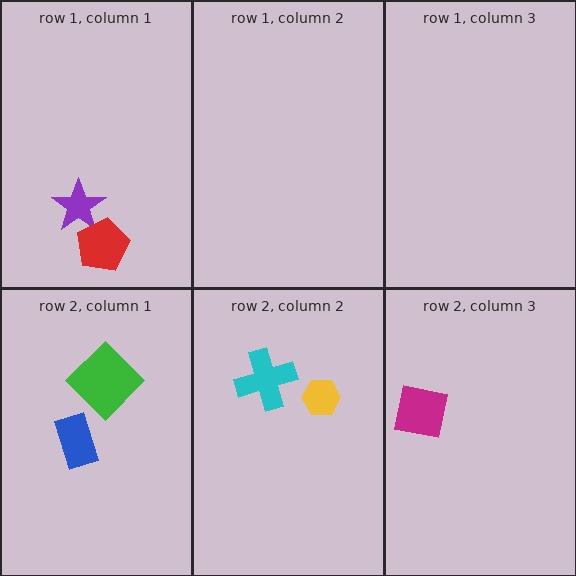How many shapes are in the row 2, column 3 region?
1.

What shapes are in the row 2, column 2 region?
The cyan cross, the yellow hexagon.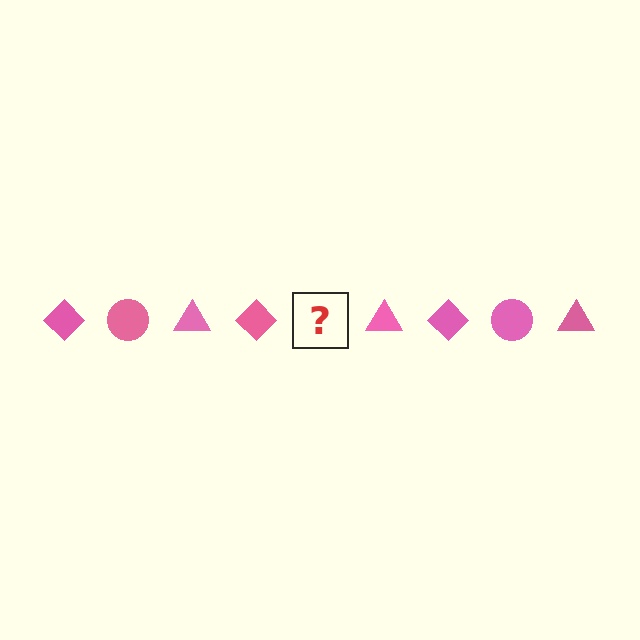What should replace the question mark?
The question mark should be replaced with a pink circle.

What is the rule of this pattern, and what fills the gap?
The rule is that the pattern cycles through diamond, circle, triangle shapes in pink. The gap should be filled with a pink circle.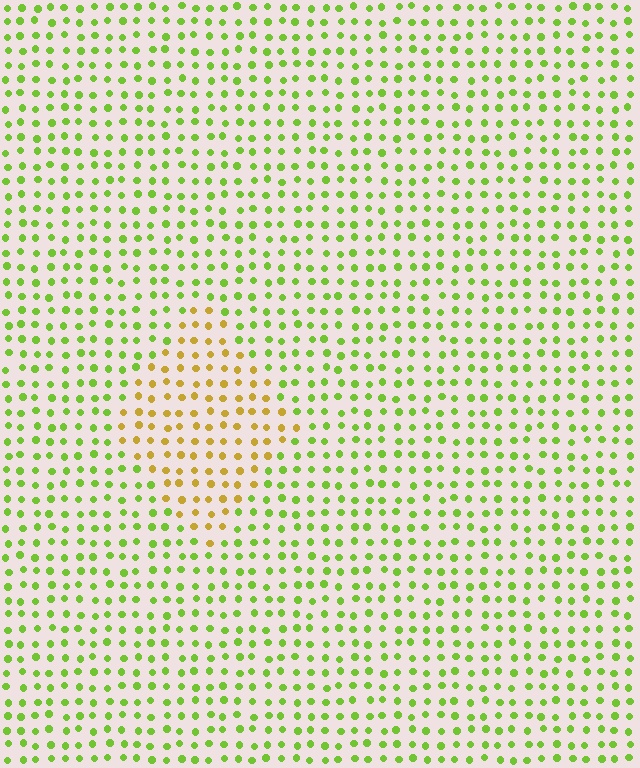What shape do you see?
I see a diamond.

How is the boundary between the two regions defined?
The boundary is defined purely by a slight shift in hue (about 47 degrees). Spacing, size, and orientation are identical on both sides.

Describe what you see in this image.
The image is filled with small lime elements in a uniform arrangement. A diamond-shaped region is visible where the elements are tinted to a slightly different hue, forming a subtle color boundary.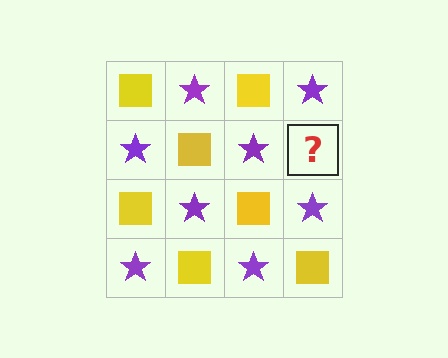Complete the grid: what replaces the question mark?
The question mark should be replaced with a yellow square.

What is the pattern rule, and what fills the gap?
The rule is that it alternates yellow square and purple star in a checkerboard pattern. The gap should be filled with a yellow square.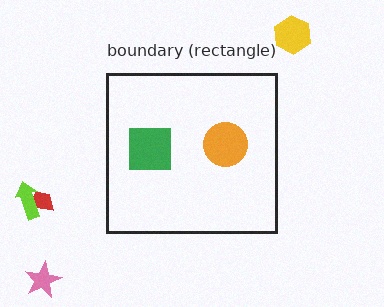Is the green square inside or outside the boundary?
Inside.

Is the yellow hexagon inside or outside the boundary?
Outside.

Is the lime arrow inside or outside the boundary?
Outside.